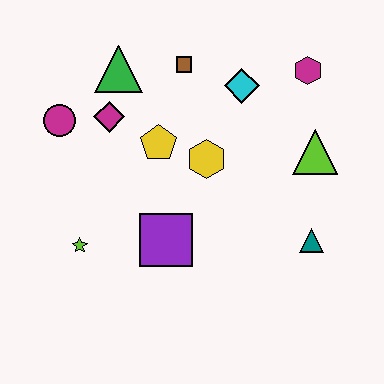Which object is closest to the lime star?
The purple square is closest to the lime star.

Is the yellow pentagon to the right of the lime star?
Yes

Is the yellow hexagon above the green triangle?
No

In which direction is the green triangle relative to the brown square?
The green triangle is to the left of the brown square.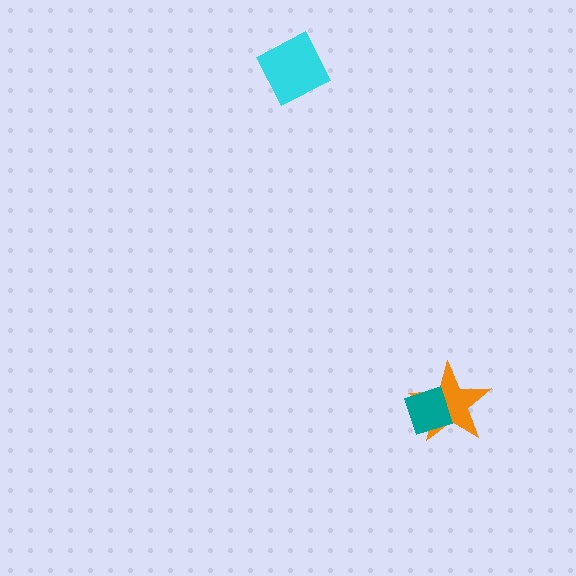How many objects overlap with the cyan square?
0 objects overlap with the cyan square.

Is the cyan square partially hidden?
No, no other shape covers it.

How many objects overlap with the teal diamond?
1 object overlaps with the teal diamond.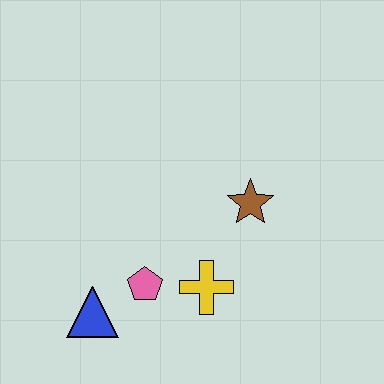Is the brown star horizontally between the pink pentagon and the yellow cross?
No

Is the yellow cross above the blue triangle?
Yes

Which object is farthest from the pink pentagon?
The brown star is farthest from the pink pentagon.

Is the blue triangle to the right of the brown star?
No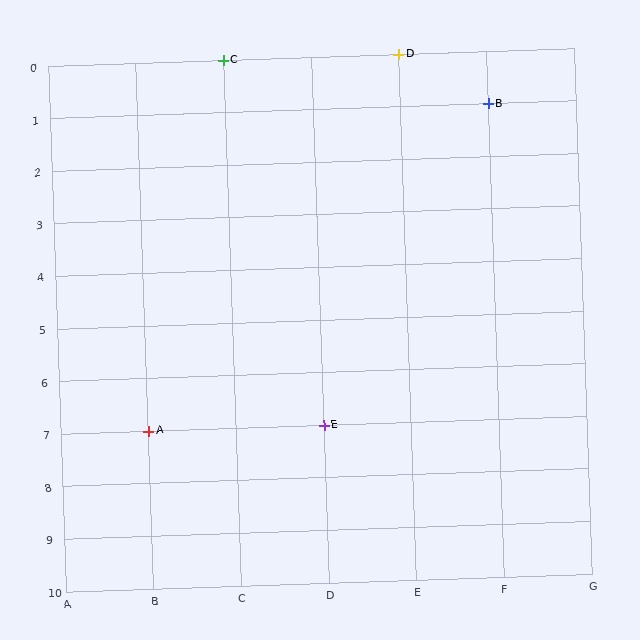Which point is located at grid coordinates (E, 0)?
Point D is at (E, 0).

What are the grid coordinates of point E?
Point E is at grid coordinates (D, 7).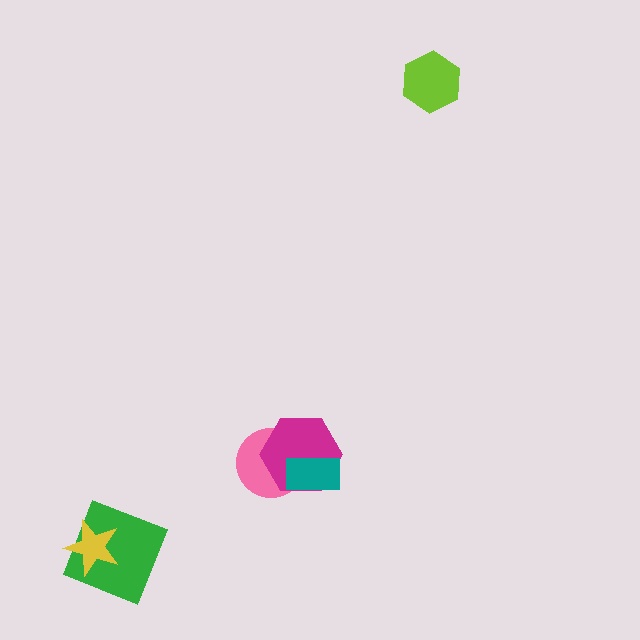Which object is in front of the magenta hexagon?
The teal rectangle is in front of the magenta hexagon.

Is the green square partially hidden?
Yes, it is partially covered by another shape.